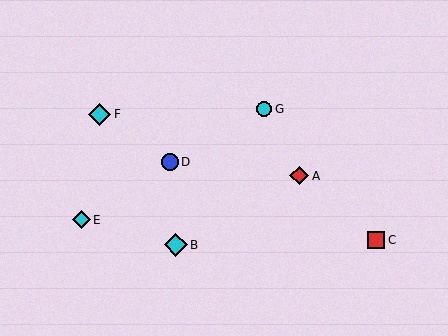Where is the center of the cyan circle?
The center of the cyan circle is at (264, 109).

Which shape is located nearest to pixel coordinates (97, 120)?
The cyan diamond (labeled F) at (100, 114) is nearest to that location.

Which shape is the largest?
The cyan diamond (labeled B) is the largest.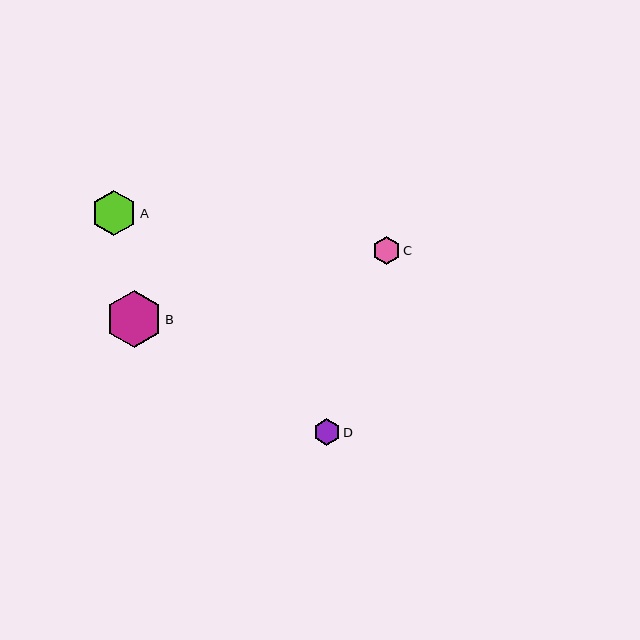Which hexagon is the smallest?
Hexagon D is the smallest with a size of approximately 27 pixels.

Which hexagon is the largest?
Hexagon B is the largest with a size of approximately 56 pixels.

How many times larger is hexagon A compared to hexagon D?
Hexagon A is approximately 1.7 times the size of hexagon D.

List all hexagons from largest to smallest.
From largest to smallest: B, A, C, D.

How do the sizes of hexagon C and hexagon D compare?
Hexagon C and hexagon D are approximately the same size.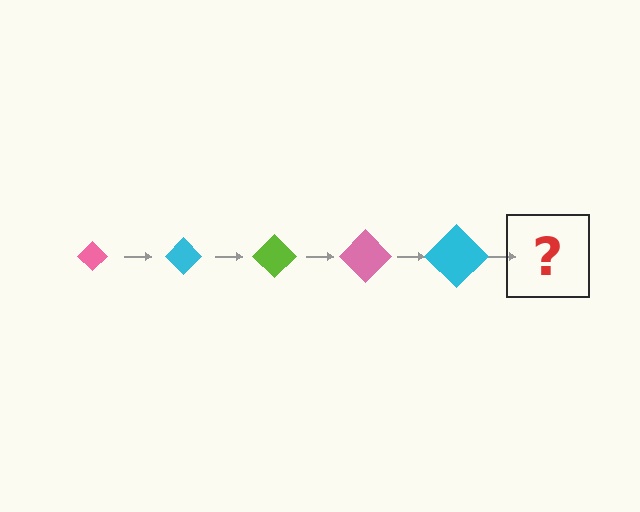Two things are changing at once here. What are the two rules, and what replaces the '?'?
The two rules are that the diamond grows larger each step and the color cycles through pink, cyan, and lime. The '?' should be a lime diamond, larger than the previous one.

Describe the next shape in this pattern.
It should be a lime diamond, larger than the previous one.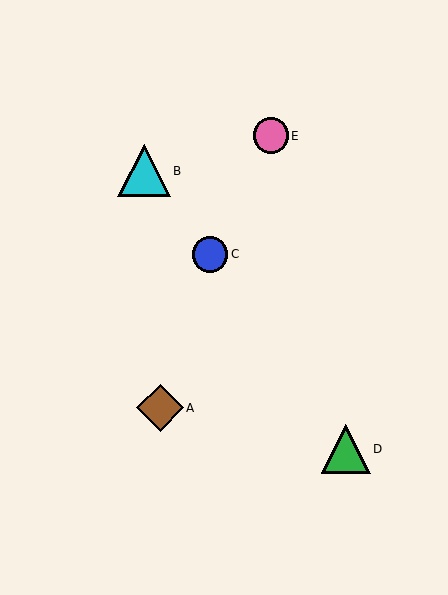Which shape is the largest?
The cyan triangle (labeled B) is the largest.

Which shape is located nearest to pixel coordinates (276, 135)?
The pink circle (labeled E) at (271, 136) is nearest to that location.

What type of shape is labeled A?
Shape A is a brown diamond.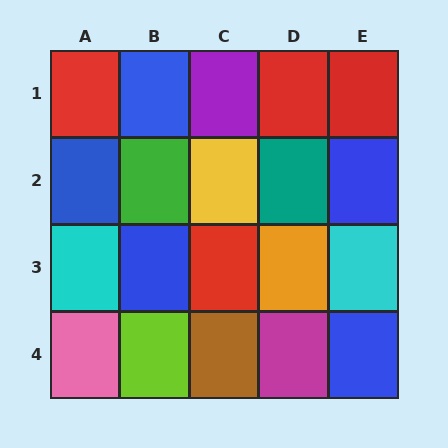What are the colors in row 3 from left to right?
Cyan, blue, red, orange, cyan.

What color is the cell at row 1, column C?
Purple.